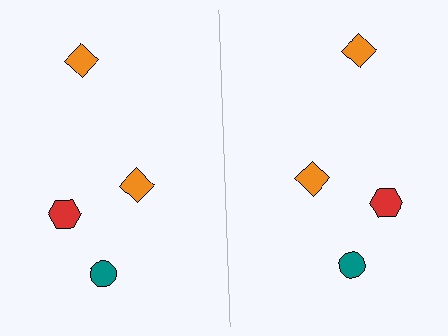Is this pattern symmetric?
Yes, this pattern has bilateral (reflection) symmetry.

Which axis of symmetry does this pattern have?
The pattern has a vertical axis of symmetry running through the center of the image.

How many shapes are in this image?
There are 8 shapes in this image.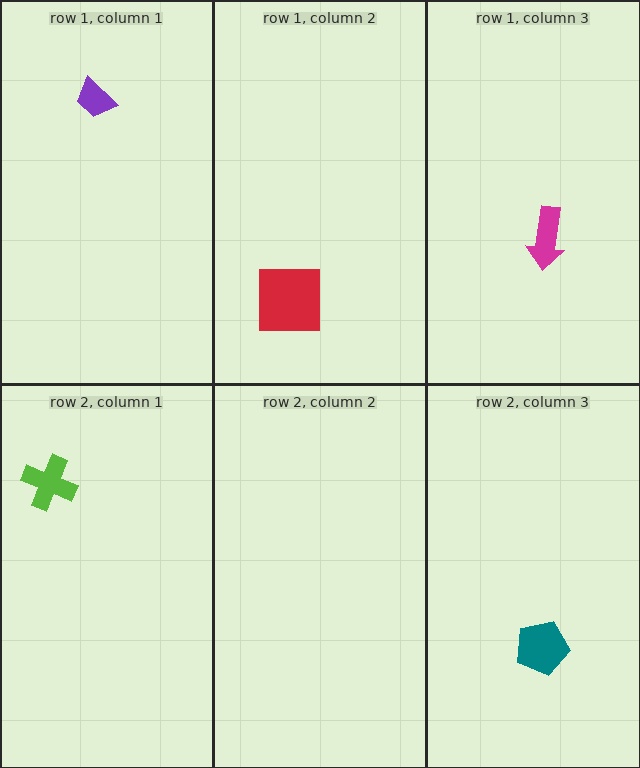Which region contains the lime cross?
The row 2, column 1 region.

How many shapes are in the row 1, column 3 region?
1.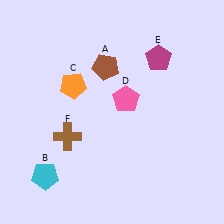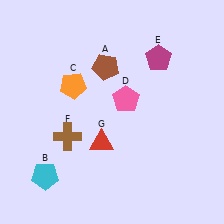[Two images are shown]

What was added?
A red triangle (G) was added in Image 2.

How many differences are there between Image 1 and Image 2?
There is 1 difference between the two images.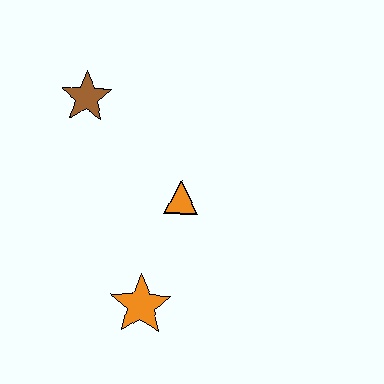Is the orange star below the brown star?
Yes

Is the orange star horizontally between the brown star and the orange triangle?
Yes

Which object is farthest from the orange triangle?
The brown star is farthest from the orange triangle.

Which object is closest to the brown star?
The orange triangle is closest to the brown star.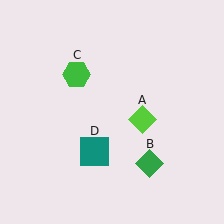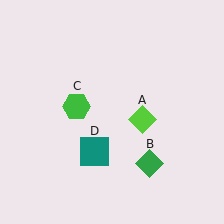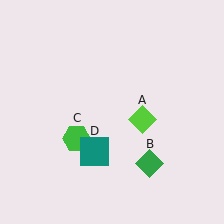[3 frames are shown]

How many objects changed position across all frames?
1 object changed position: green hexagon (object C).